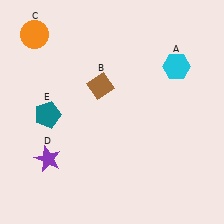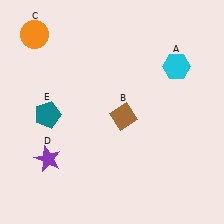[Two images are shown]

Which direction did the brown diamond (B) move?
The brown diamond (B) moved down.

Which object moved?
The brown diamond (B) moved down.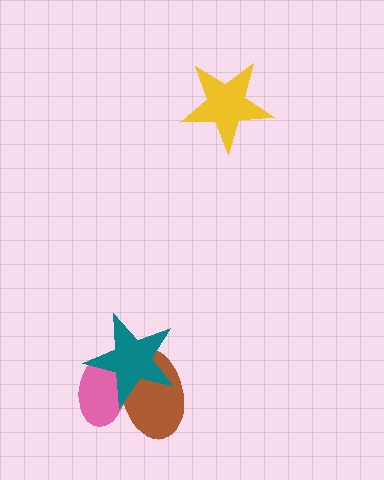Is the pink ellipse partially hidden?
Yes, it is partially covered by another shape.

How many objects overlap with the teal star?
2 objects overlap with the teal star.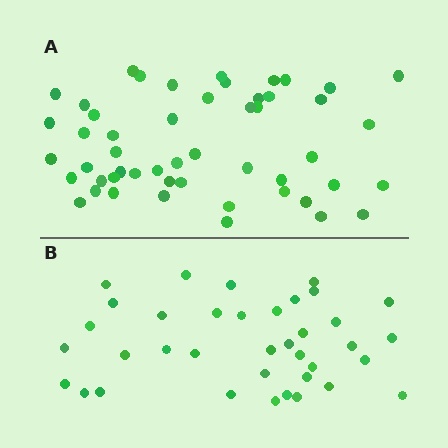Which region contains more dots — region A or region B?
Region A (the top region) has more dots.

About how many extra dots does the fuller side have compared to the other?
Region A has approximately 15 more dots than region B.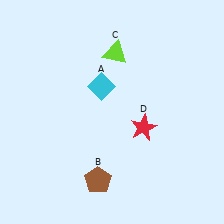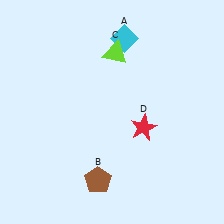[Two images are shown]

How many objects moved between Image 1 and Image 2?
1 object moved between the two images.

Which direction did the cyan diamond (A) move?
The cyan diamond (A) moved up.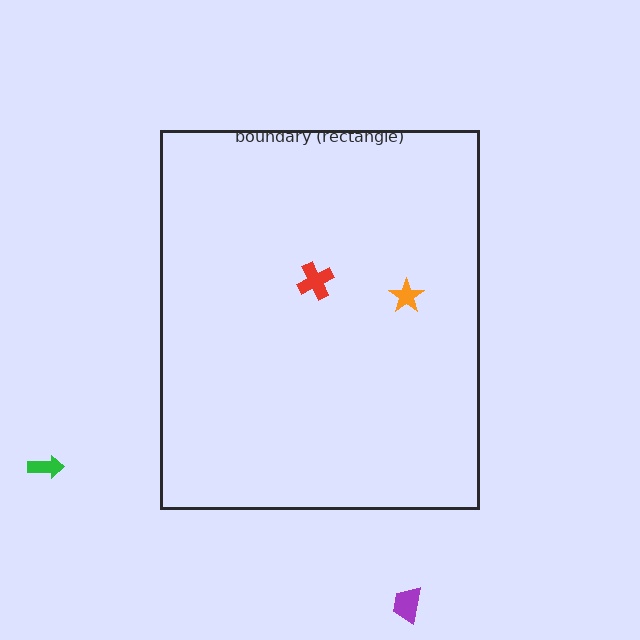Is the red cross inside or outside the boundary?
Inside.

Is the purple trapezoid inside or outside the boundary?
Outside.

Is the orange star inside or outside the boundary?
Inside.